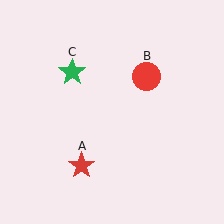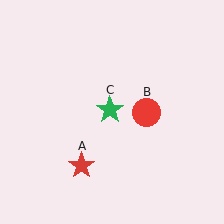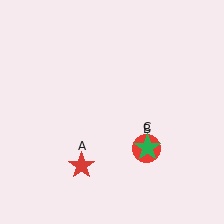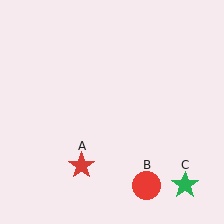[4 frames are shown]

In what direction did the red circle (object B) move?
The red circle (object B) moved down.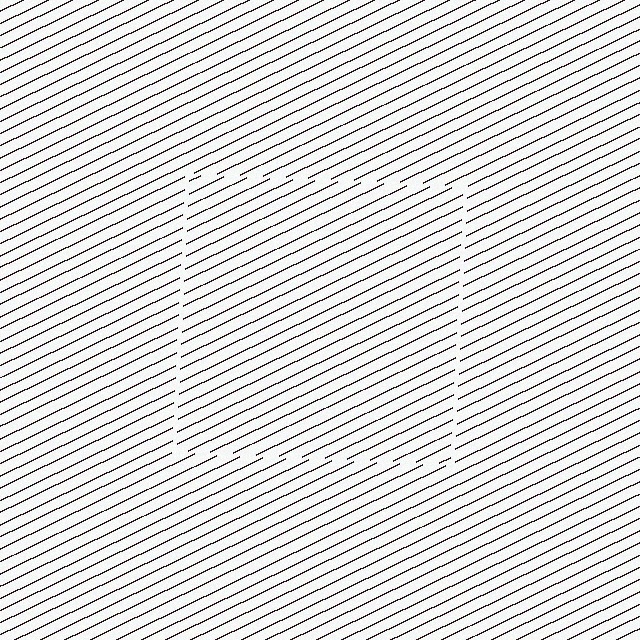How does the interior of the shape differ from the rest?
The interior of the shape contains the same grating, shifted by half a period — the contour is defined by the phase discontinuity where line-ends from the inner and outer gratings abut.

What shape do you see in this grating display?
An illusory square. The interior of the shape contains the same grating, shifted by half a period — the contour is defined by the phase discontinuity where line-ends from the inner and outer gratings abut.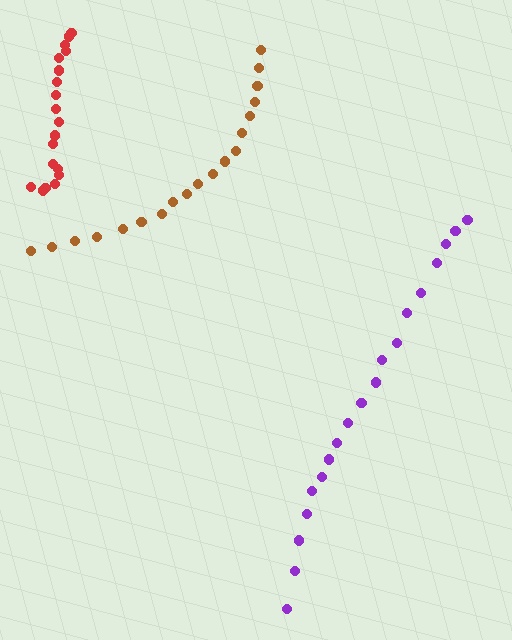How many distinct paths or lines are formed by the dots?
There are 3 distinct paths.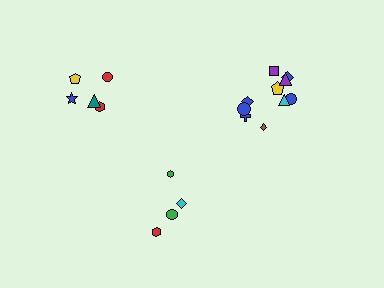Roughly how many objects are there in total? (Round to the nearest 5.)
Roughly 20 objects in total.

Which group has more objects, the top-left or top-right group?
The top-right group.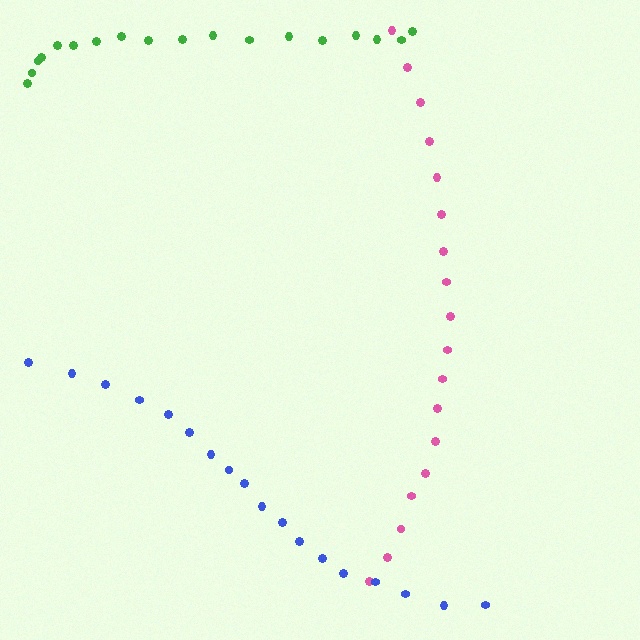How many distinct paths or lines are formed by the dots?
There are 3 distinct paths.